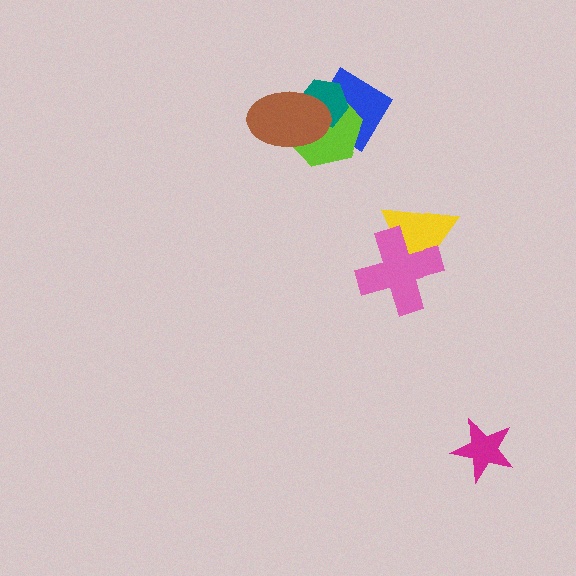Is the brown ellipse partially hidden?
No, no other shape covers it.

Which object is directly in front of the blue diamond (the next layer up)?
The lime hexagon is directly in front of the blue diamond.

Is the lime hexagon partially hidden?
Yes, it is partially covered by another shape.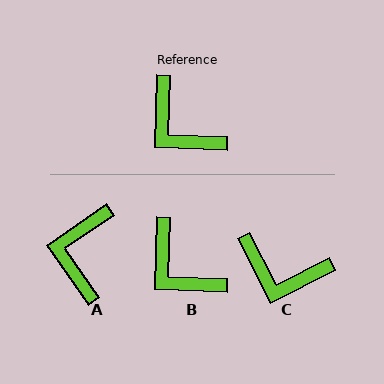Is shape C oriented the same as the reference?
No, it is off by about 29 degrees.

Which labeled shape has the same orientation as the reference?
B.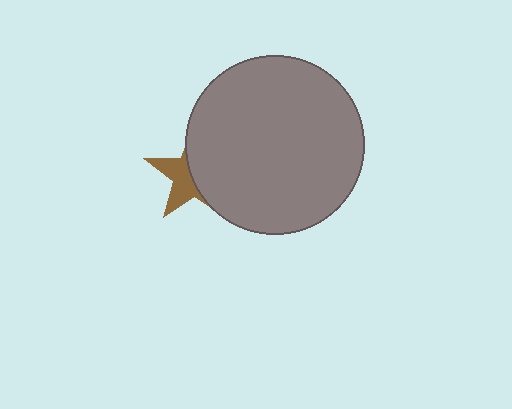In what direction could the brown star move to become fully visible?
The brown star could move left. That would shift it out from behind the gray circle entirely.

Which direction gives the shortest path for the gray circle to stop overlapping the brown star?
Moving right gives the shortest separation.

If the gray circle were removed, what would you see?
You would see the complete brown star.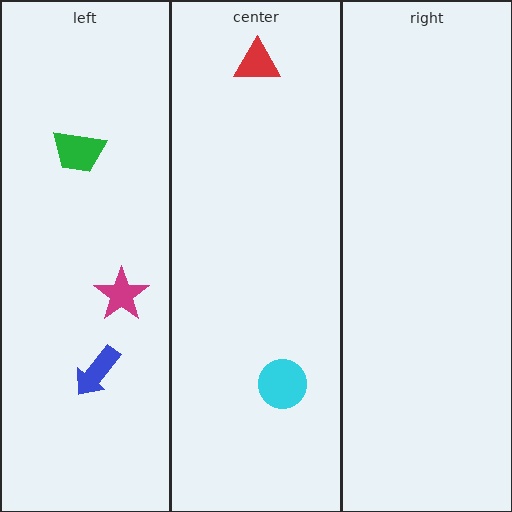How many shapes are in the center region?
2.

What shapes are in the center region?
The red triangle, the cyan circle.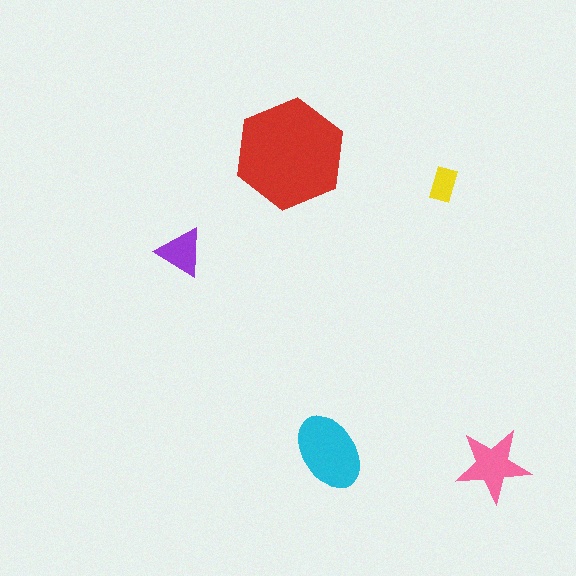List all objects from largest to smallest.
The red hexagon, the cyan ellipse, the pink star, the purple triangle, the yellow rectangle.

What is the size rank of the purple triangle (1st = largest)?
4th.